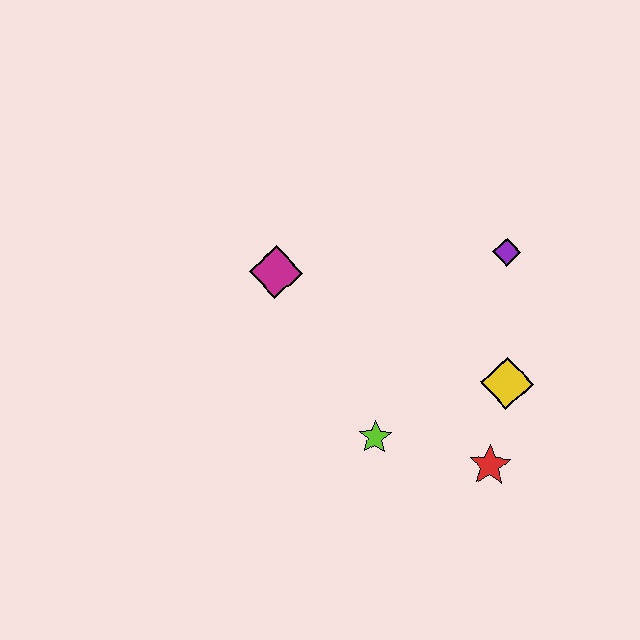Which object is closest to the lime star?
The red star is closest to the lime star.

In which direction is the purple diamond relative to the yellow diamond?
The purple diamond is above the yellow diamond.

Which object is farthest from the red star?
The magenta diamond is farthest from the red star.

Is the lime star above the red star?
Yes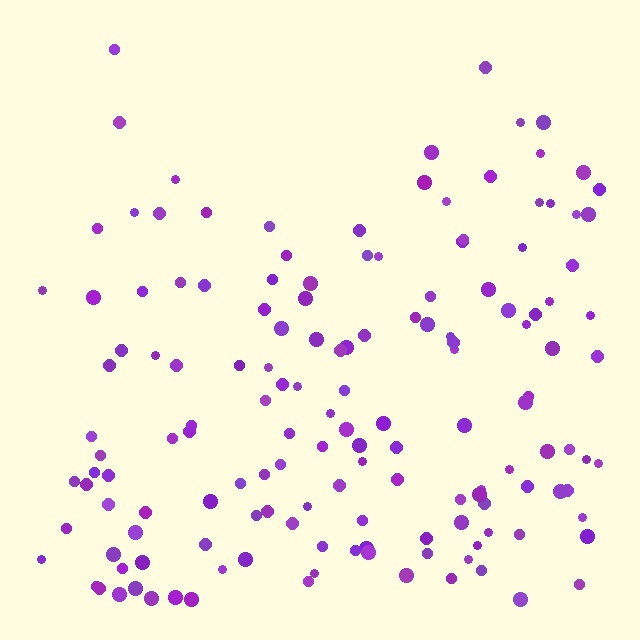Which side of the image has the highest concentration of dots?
The bottom.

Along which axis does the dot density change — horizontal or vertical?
Vertical.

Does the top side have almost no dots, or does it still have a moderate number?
Still a moderate number, just noticeably fewer than the bottom.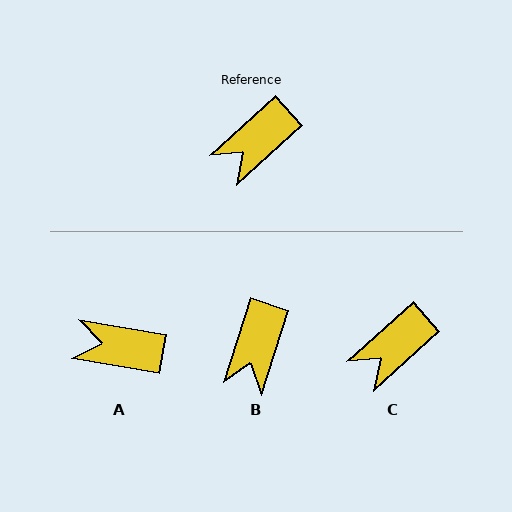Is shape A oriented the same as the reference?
No, it is off by about 52 degrees.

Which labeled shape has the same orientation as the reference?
C.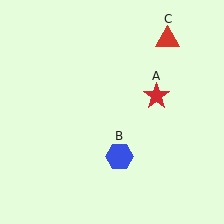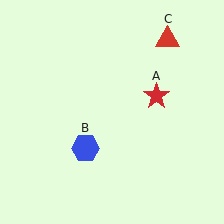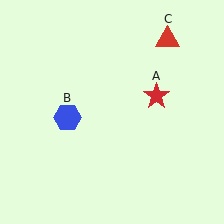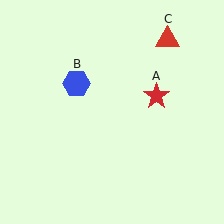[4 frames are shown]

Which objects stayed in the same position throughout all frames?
Red star (object A) and red triangle (object C) remained stationary.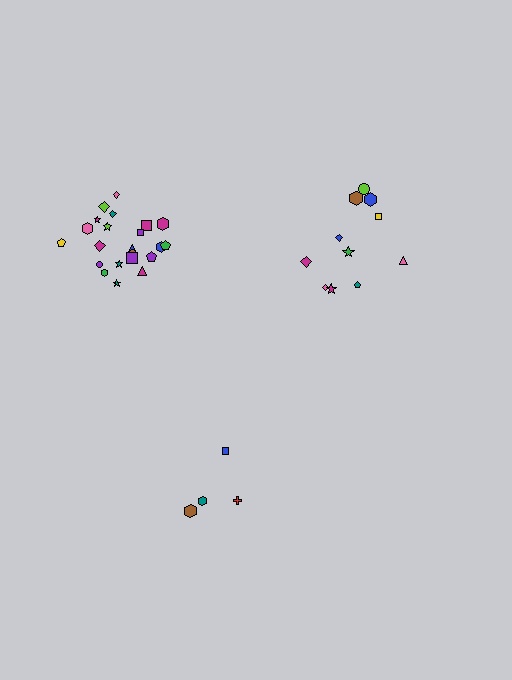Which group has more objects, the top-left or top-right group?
The top-left group.